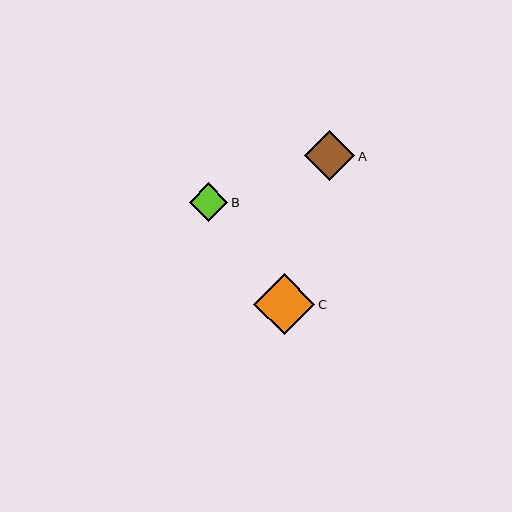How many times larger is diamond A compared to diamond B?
Diamond A is approximately 1.3 times the size of diamond B.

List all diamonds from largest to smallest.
From largest to smallest: C, A, B.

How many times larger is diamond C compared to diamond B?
Diamond C is approximately 1.6 times the size of diamond B.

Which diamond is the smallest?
Diamond B is the smallest with a size of approximately 38 pixels.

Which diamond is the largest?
Diamond C is the largest with a size of approximately 61 pixels.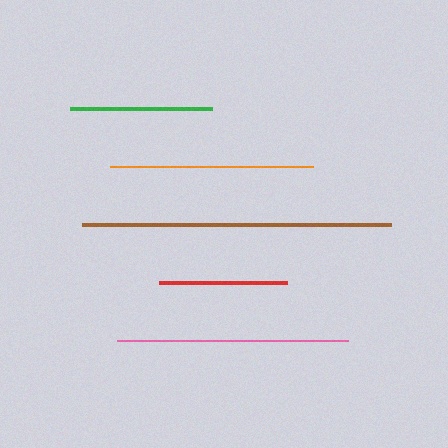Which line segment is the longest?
The brown line is the longest at approximately 309 pixels.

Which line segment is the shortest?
The red line is the shortest at approximately 128 pixels.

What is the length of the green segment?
The green segment is approximately 142 pixels long.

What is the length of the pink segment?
The pink segment is approximately 230 pixels long.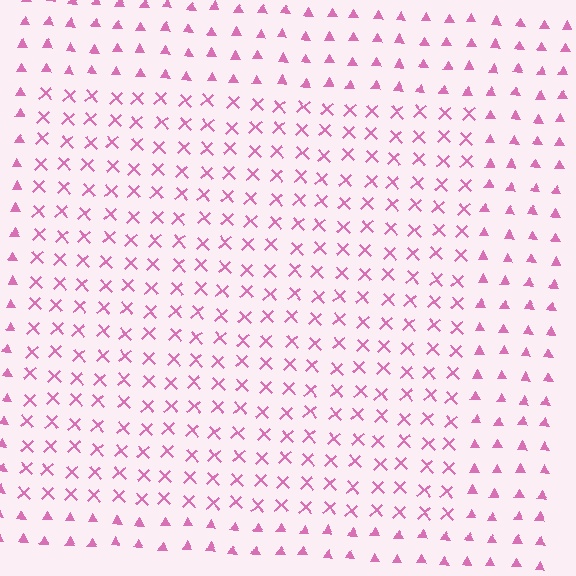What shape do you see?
I see a rectangle.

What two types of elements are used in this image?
The image uses X marks inside the rectangle region and triangles outside it.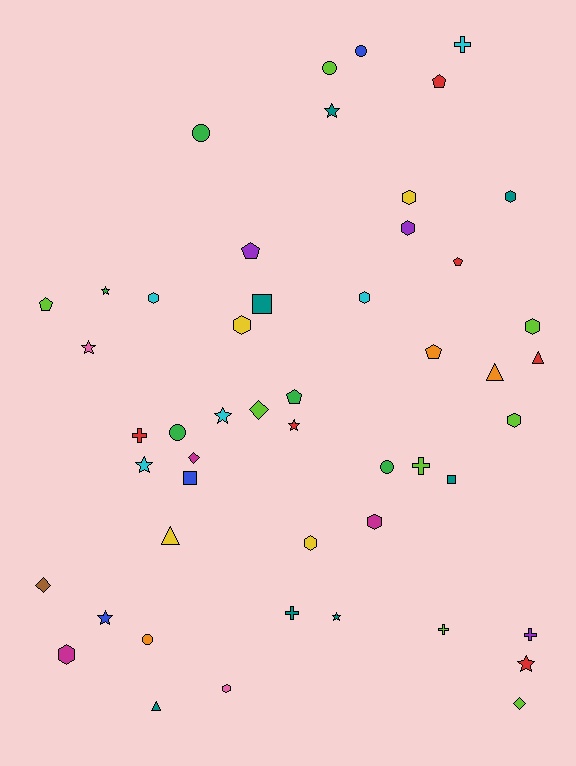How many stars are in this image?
There are 9 stars.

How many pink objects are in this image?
There are 2 pink objects.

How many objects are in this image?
There are 50 objects.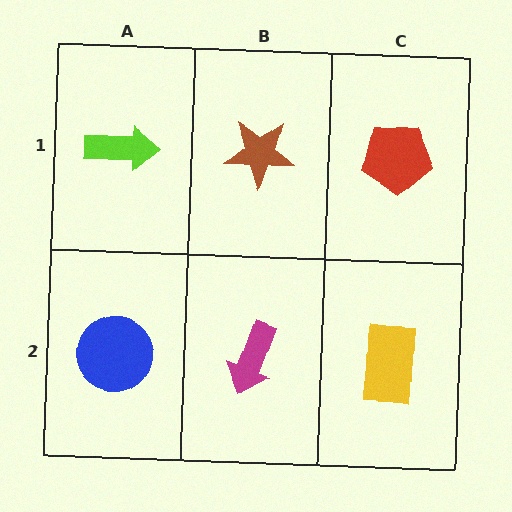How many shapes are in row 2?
3 shapes.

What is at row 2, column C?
A yellow rectangle.